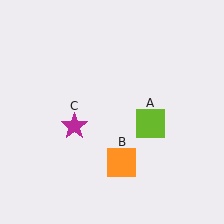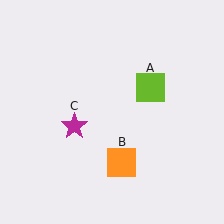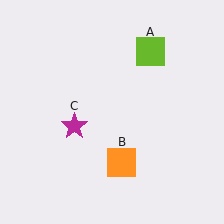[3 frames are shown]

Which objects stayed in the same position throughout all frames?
Orange square (object B) and magenta star (object C) remained stationary.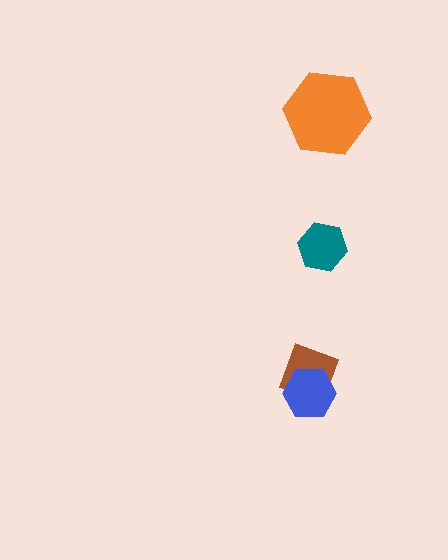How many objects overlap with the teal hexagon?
0 objects overlap with the teal hexagon.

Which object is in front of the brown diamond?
The blue hexagon is in front of the brown diamond.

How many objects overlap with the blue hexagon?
1 object overlaps with the blue hexagon.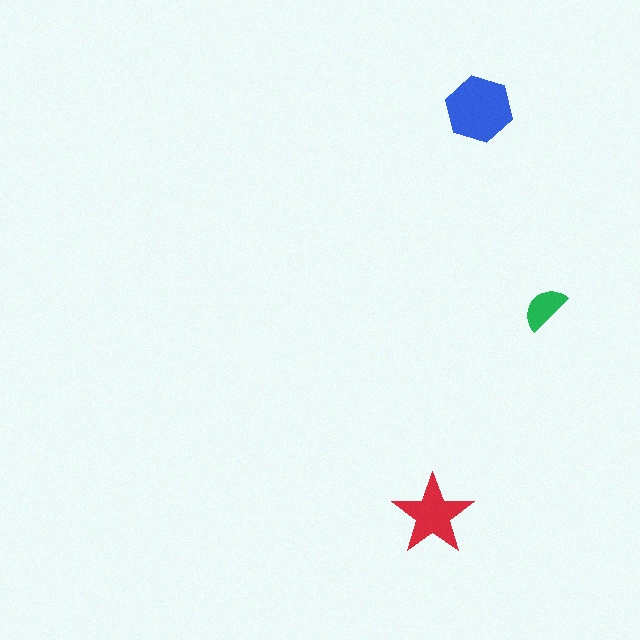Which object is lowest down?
The red star is bottommost.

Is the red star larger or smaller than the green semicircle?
Larger.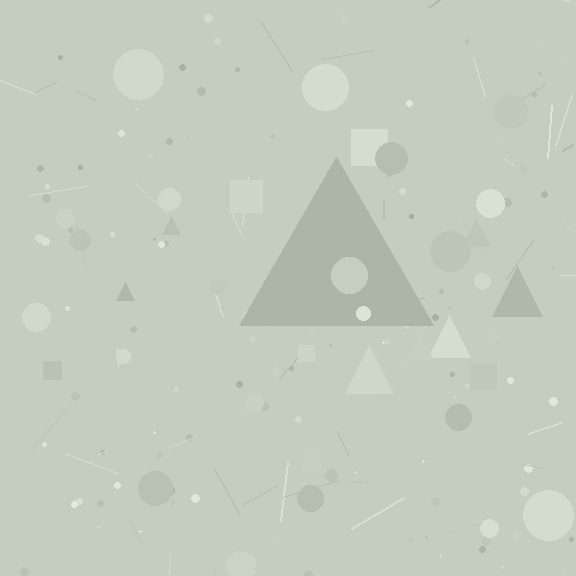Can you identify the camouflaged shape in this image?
The camouflaged shape is a triangle.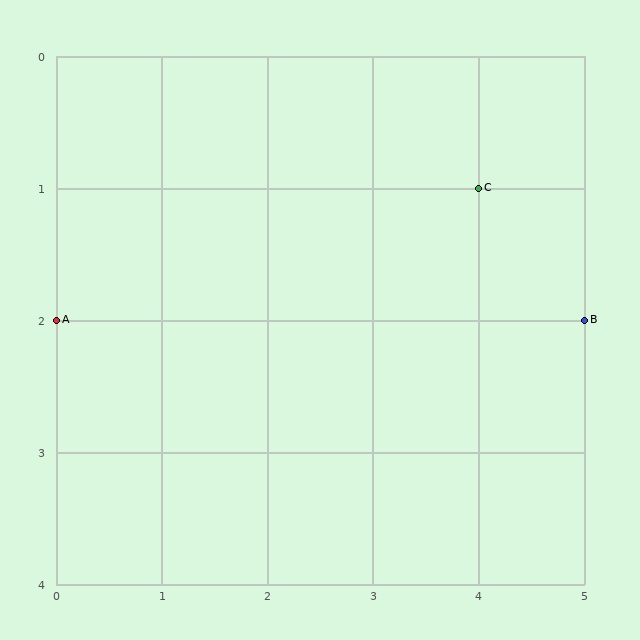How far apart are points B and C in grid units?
Points B and C are 1 column and 1 row apart (about 1.4 grid units diagonally).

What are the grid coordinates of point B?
Point B is at grid coordinates (5, 2).